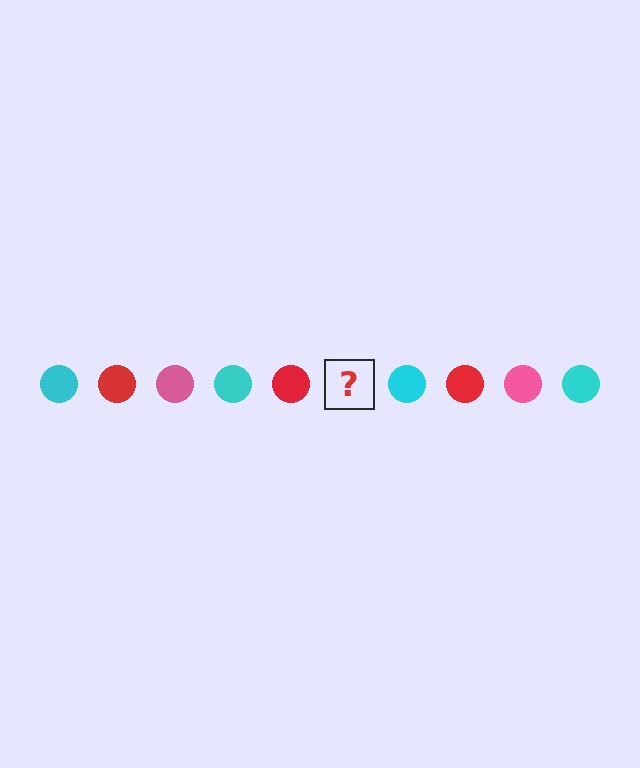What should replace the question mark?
The question mark should be replaced with a pink circle.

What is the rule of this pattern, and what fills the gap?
The rule is that the pattern cycles through cyan, red, pink circles. The gap should be filled with a pink circle.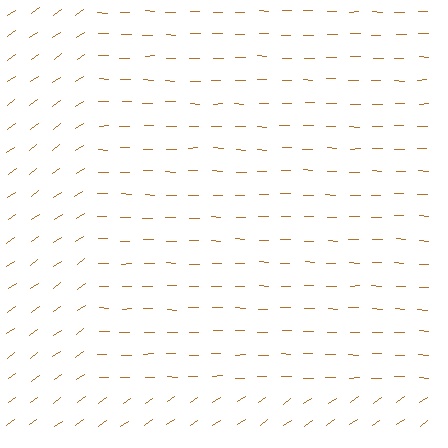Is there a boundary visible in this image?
Yes, there is a texture boundary formed by a change in line orientation.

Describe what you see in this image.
The image is filled with small brown line segments. A rectangle region in the image has lines oriented differently from the surrounding lines, creating a visible texture boundary.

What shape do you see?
I see a rectangle.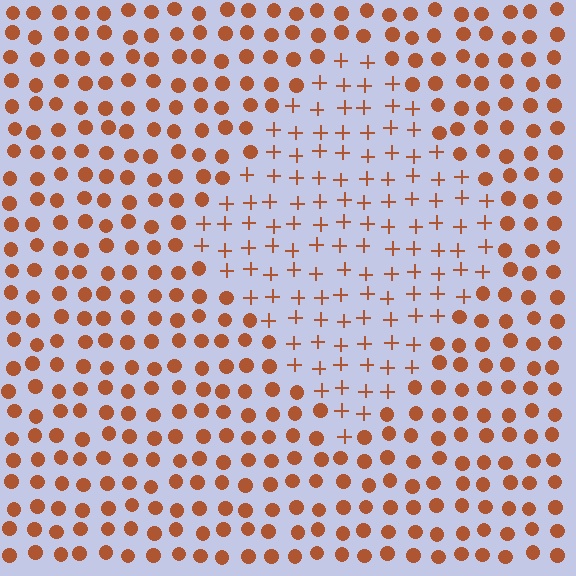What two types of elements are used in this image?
The image uses plus signs inside the diamond region and circles outside it.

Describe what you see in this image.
The image is filled with small brown elements arranged in a uniform grid. A diamond-shaped region contains plus signs, while the surrounding area contains circles. The boundary is defined purely by the change in element shape.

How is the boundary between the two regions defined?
The boundary is defined by a change in element shape: plus signs inside vs. circles outside. All elements share the same color and spacing.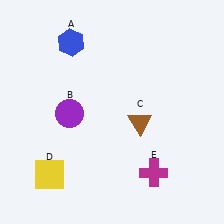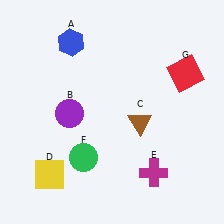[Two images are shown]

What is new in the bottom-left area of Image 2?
A green circle (F) was added in the bottom-left area of Image 2.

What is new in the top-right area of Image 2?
A red square (G) was added in the top-right area of Image 2.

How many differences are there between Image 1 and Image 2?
There are 2 differences between the two images.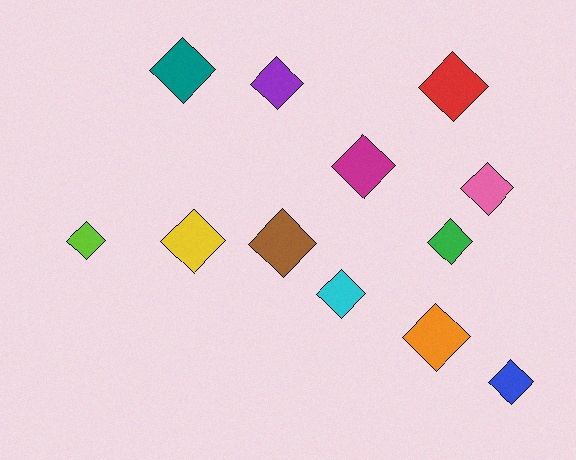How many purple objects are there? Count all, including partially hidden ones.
There is 1 purple object.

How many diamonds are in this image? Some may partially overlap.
There are 12 diamonds.